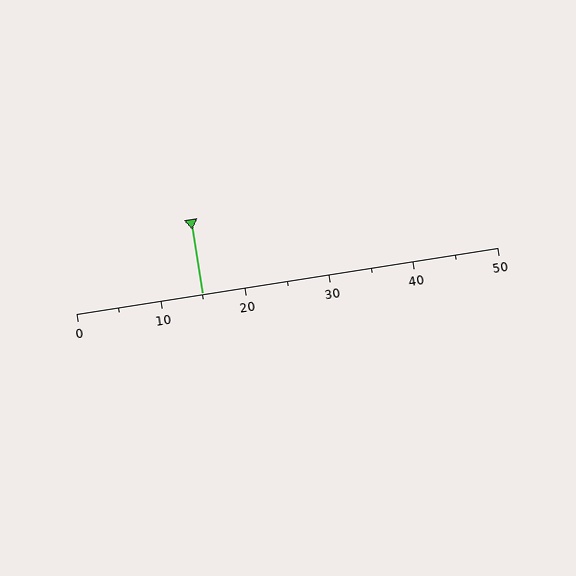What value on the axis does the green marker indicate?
The marker indicates approximately 15.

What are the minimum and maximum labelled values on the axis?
The axis runs from 0 to 50.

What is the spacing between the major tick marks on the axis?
The major ticks are spaced 10 apart.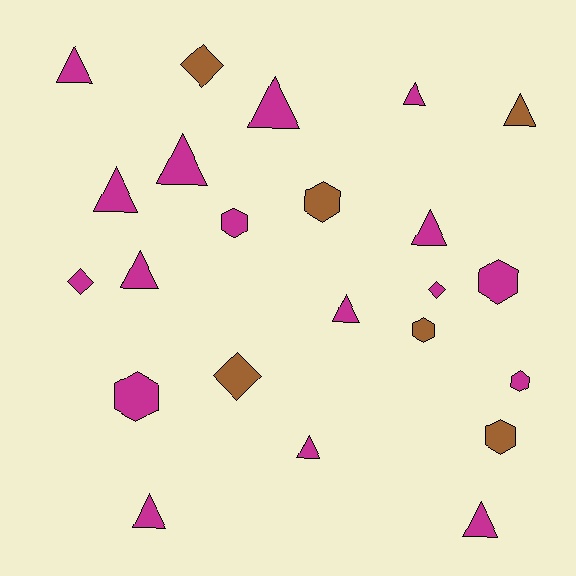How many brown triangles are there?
There is 1 brown triangle.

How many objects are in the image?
There are 23 objects.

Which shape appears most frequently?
Triangle, with 12 objects.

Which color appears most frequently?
Magenta, with 17 objects.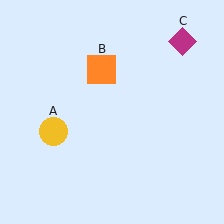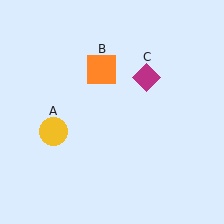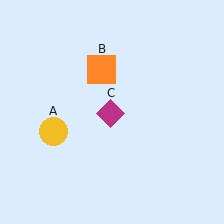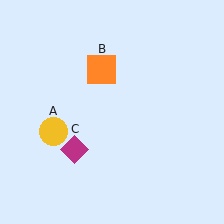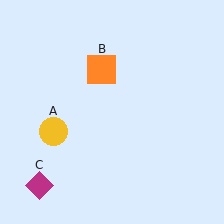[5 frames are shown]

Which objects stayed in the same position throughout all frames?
Yellow circle (object A) and orange square (object B) remained stationary.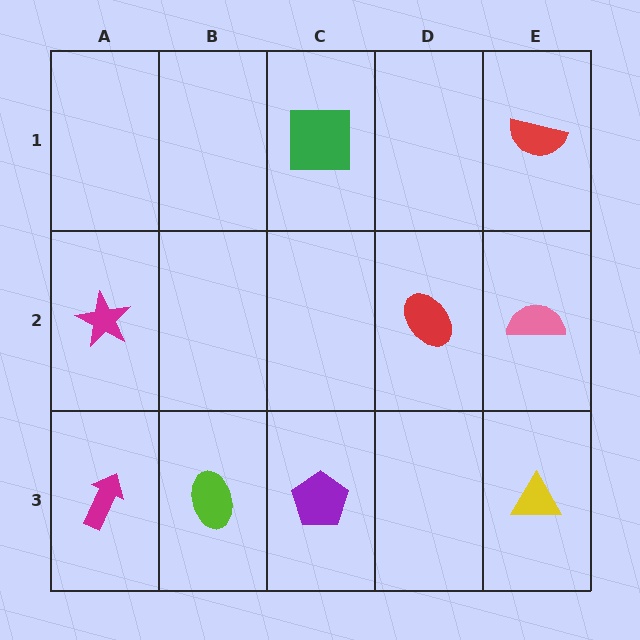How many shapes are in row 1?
2 shapes.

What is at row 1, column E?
A red semicircle.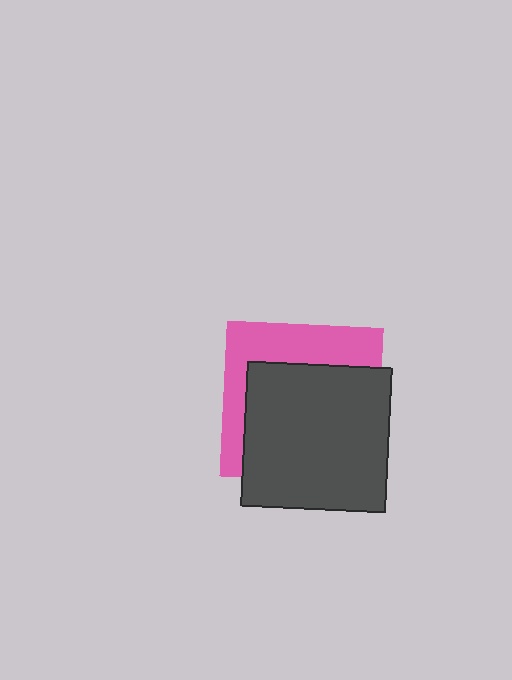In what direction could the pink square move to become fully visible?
The pink square could move up. That would shift it out from behind the dark gray square entirely.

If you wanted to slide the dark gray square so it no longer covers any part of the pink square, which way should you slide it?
Slide it down — that is the most direct way to separate the two shapes.